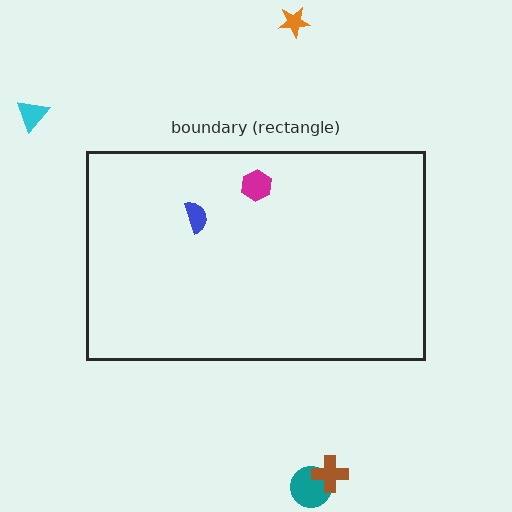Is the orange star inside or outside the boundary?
Outside.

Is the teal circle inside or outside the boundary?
Outside.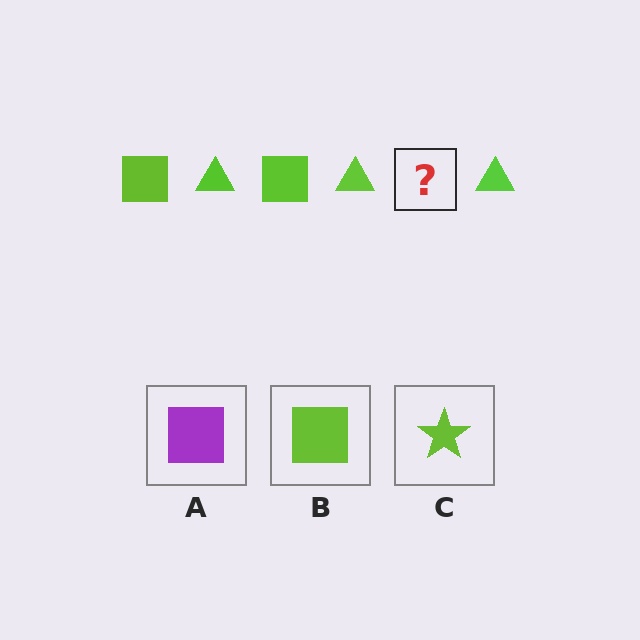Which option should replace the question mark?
Option B.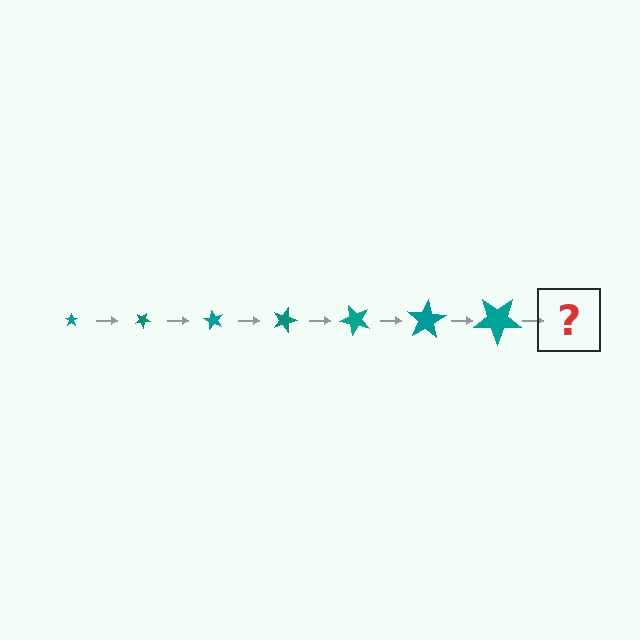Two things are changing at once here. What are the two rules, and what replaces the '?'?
The two rules are that the star grows larger each step and it rotates 30 degrees each step. The '?' should be a star, larger than the previous one and rotated 210 degrees from the start.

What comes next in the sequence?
The next element should be a star, larger than the previous one and rotated 210 degrees from the start.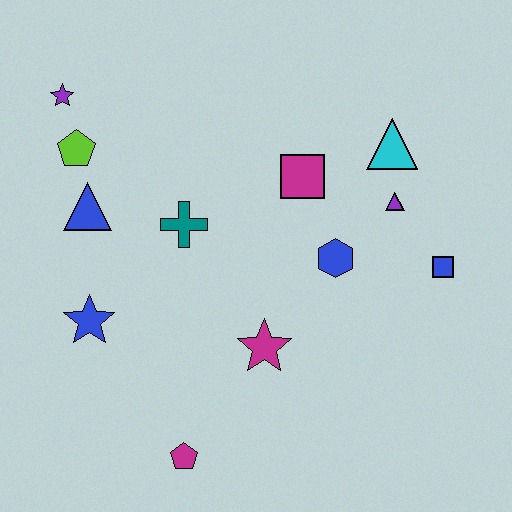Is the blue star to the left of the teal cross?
Yes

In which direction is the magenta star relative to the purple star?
The magenta star is below the purple star.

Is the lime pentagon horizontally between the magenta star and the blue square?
No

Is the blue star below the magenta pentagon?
No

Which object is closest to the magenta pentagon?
The magenta star is closest to the magenta pentagon.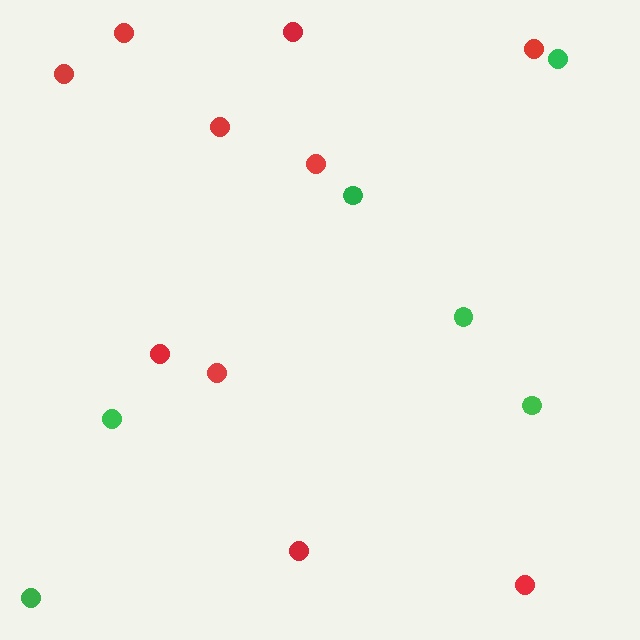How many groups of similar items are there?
There are 2 groups: one group of red circles (10) and one group of green circles (6).